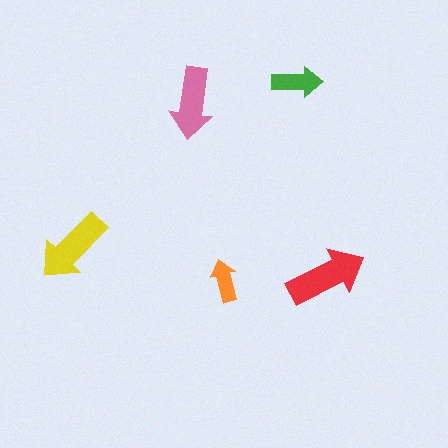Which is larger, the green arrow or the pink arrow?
The pink one.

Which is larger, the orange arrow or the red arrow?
The red one.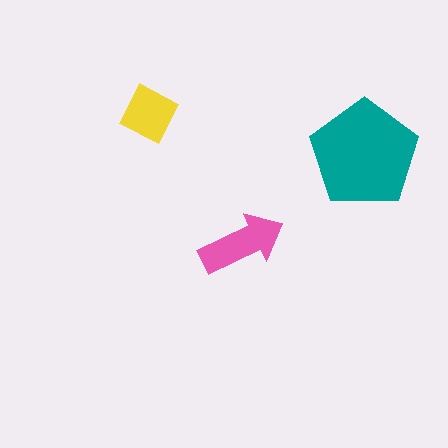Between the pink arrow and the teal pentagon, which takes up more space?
The teal pentagon.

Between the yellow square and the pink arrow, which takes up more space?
The pink arrow.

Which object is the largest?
The teal pentagon.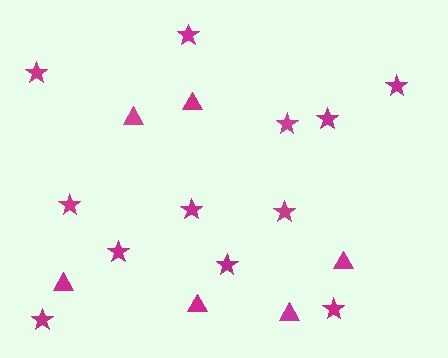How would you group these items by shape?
There are 2 groups: one group of triangles (6) and one group of stars (12).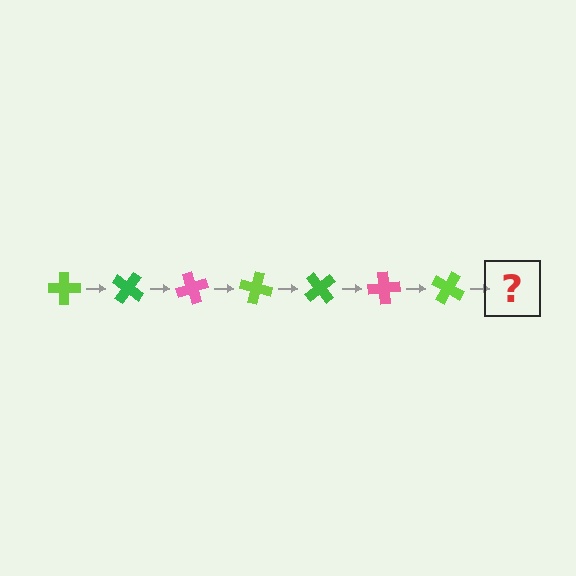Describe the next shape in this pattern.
It should be a green cross, rotated 245 degrees from the start.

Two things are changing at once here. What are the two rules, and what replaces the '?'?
The two rules are that it rotates 35 degrees each step and the color cycles through lime, green, and pink. The '?' should be a green cross, rotated 245 degrees from the start.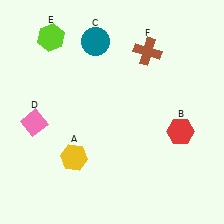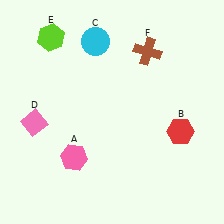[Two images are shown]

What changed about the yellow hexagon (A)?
In Image 1, A is yellow. In Image 2, it changed to pink.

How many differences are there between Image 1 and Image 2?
There are 2 differences between the two images.